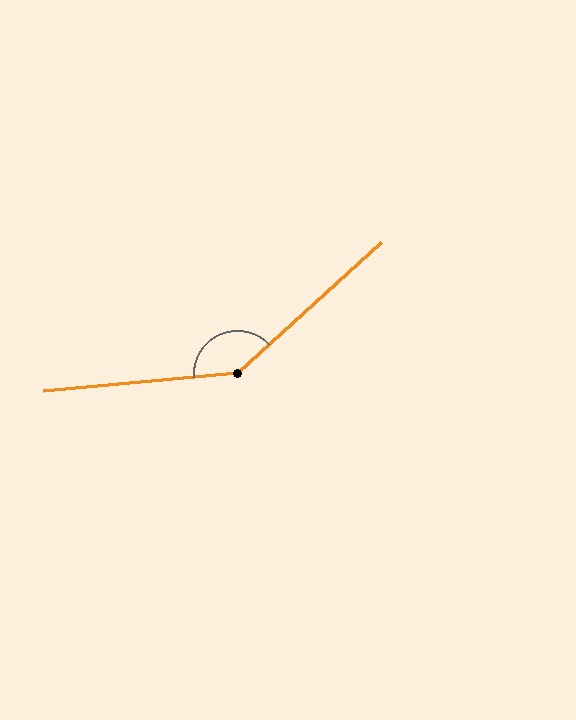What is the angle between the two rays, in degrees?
Approximately 143 degrees.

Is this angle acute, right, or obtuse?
It is obtuse.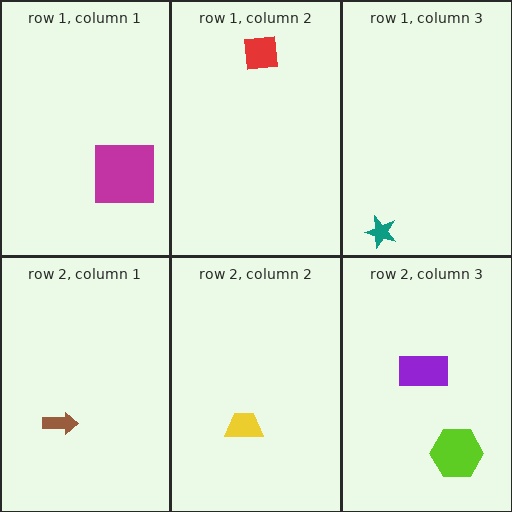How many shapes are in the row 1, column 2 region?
1.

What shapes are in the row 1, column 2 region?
The red square.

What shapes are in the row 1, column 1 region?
The magenta square.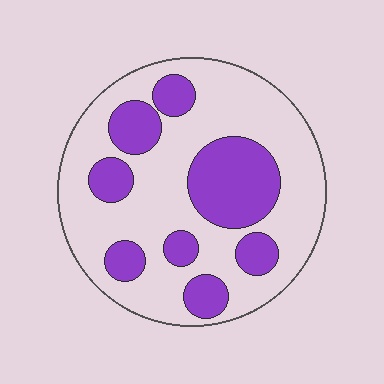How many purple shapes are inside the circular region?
8.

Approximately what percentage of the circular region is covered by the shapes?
Approximately 30%.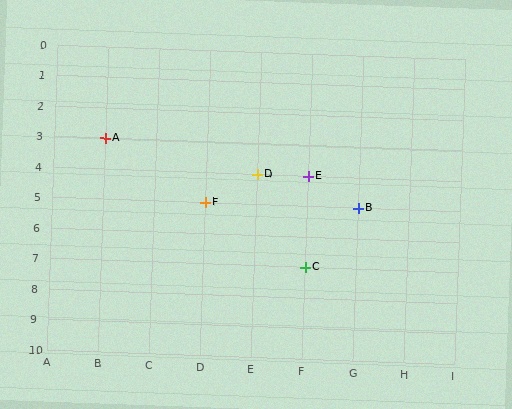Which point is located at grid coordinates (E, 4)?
Point D is at (E, 4).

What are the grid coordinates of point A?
Point A is at grid coordinates (B, 3).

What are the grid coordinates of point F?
Point F is at grid coordinates (D, 5).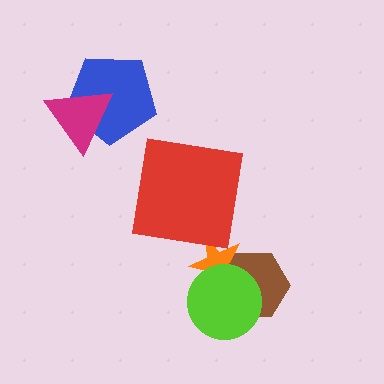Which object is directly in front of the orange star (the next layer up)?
The brown hexagon is directly in front of the orange star.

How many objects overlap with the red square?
0 objects overlap with the red square.